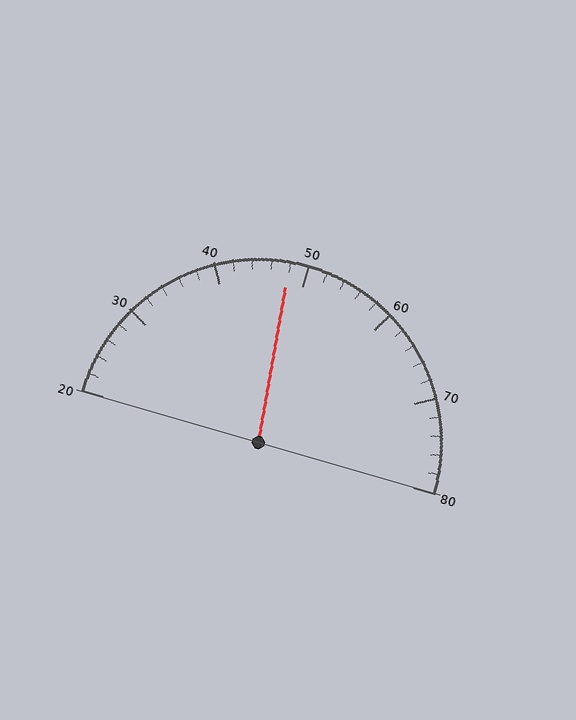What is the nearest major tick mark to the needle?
The nearest major tick mark is 50.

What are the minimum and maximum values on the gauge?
The gauge ranges from 20 to 80.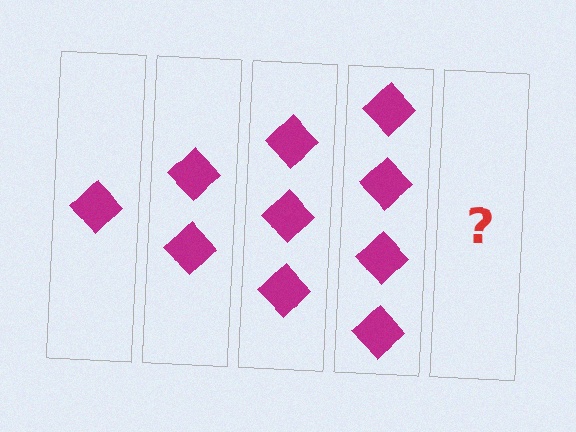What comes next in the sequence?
The next element should be 5 diamonds.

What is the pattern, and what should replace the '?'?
The pattern is that each step adds one more diamond. The '?' should be 5 diamonds.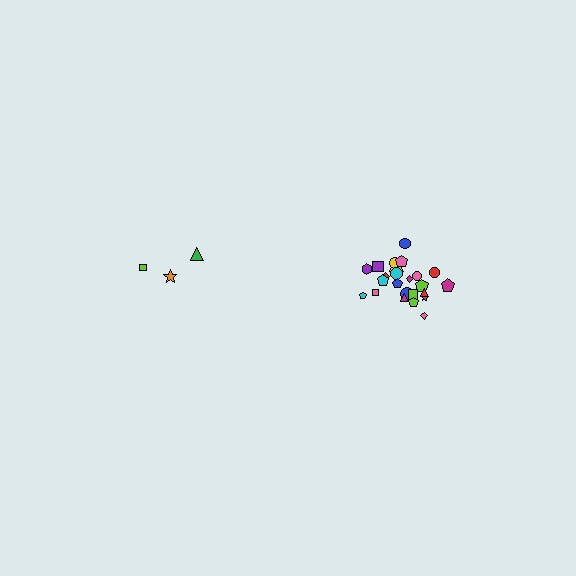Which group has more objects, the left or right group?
The right group.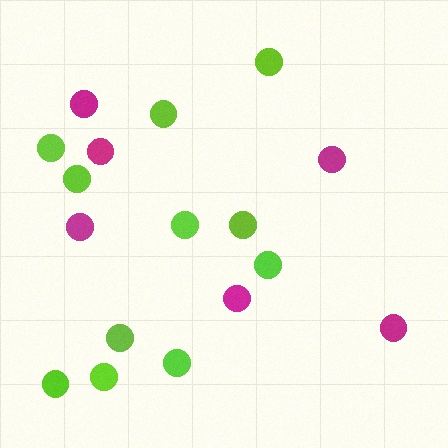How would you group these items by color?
There are 2 groups: one group of lime circles (11) and one group of magenta circles (6).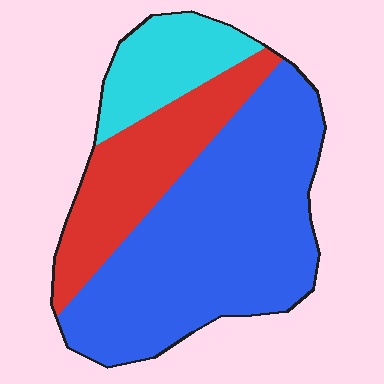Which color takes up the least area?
Cyan, at roughly 15%.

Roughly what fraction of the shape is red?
Red takes up between a sixth and a third of the shape.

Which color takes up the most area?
Blue, at roughly 60%.